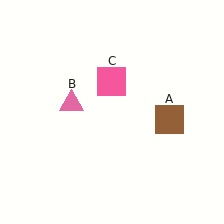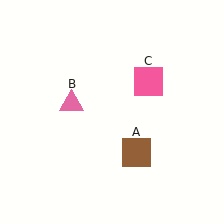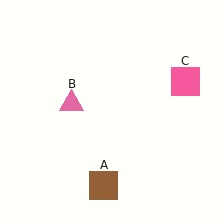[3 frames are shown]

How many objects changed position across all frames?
2 objects changed position: brown square (object A), pink square (object C).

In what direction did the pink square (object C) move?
The pink square (object C) moved right.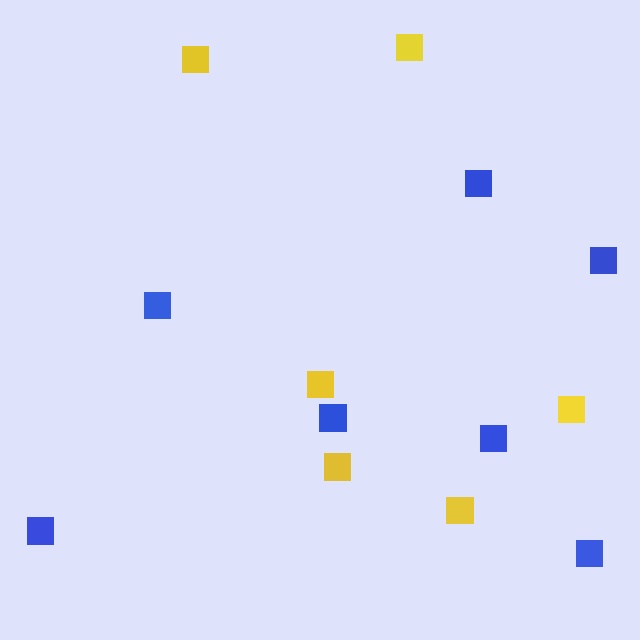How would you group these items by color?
There are 2 groups: one group of yellow squares (6) and one group of blue squares (7).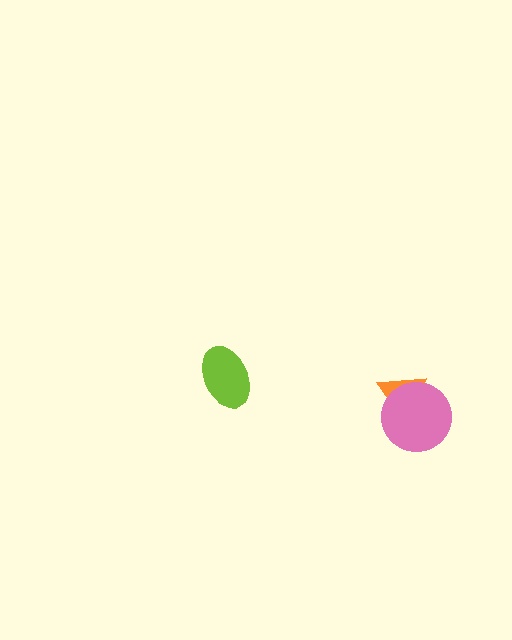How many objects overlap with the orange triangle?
1 object overlaps with the orange triangle.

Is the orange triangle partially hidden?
Yes, it is partially covered by another shape.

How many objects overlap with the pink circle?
1 object overlaps with the pink circle.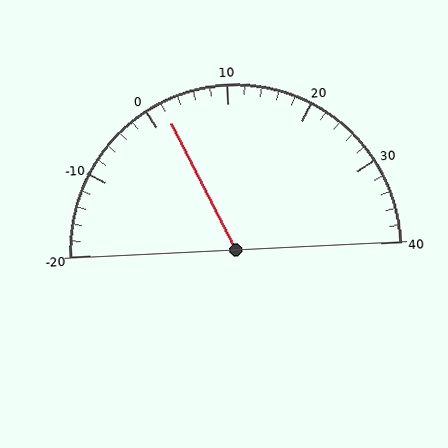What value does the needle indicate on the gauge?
The needle indicates approximately 2.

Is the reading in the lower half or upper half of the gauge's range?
The reading is in the lower half of the range (-20 to 40).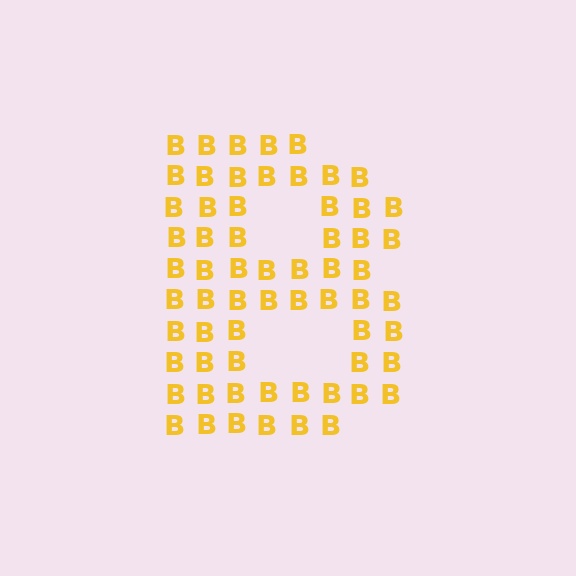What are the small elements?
The small elements are letter B's.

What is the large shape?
The large shape is the letter B.